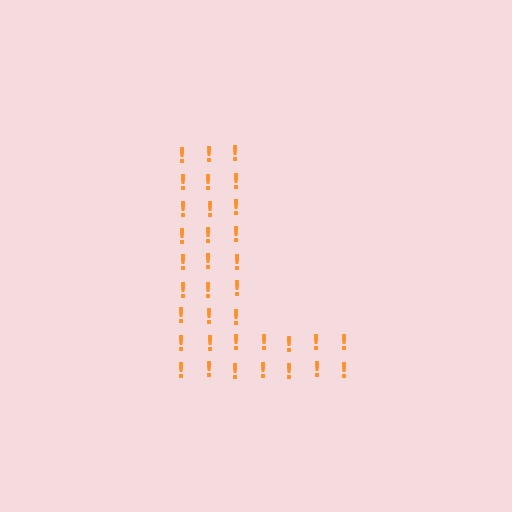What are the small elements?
The small elements are exclamation marks.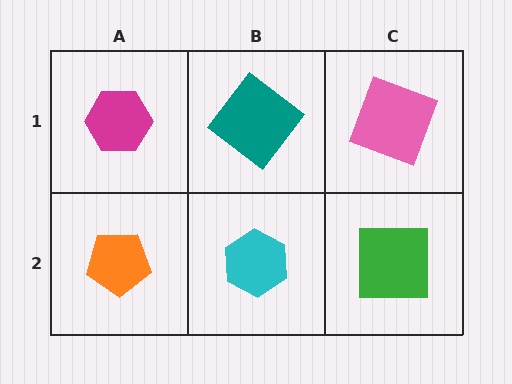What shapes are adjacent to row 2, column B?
A teal diamond (row 1, column B), an orange pentagon (row 2, column A), a green square (row 2, column C).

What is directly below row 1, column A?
An orange pentagon.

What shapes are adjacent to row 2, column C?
A pink square (row 1, column C), a cyan hexagon (row 2, column B).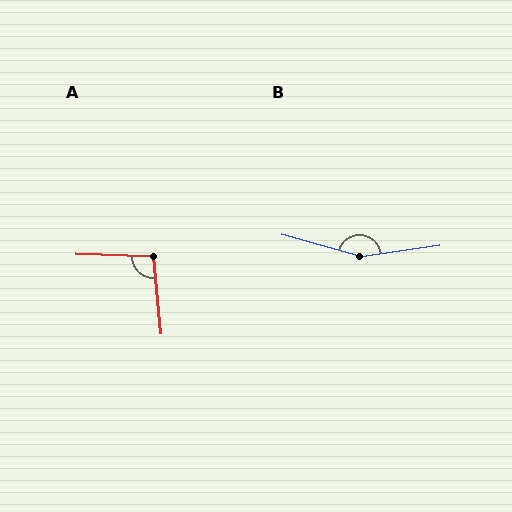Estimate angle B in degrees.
Approximately 156 degrees.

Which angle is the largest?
B, at approximately 156 degrees.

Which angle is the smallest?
A, at approximately 98 degrees.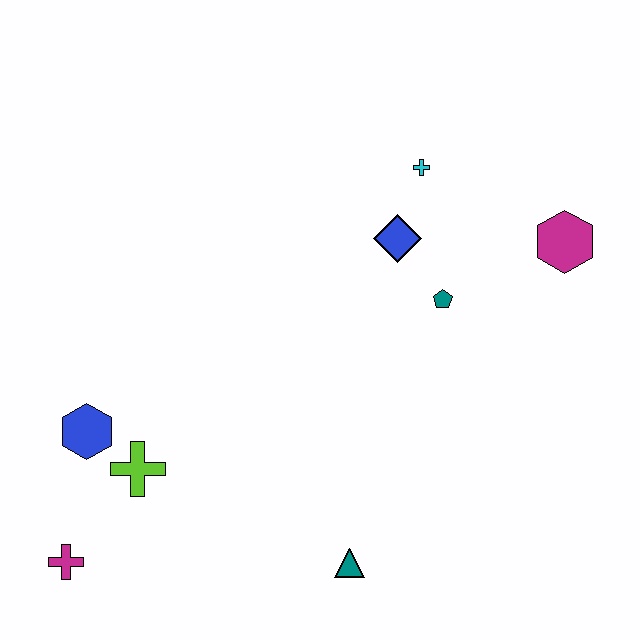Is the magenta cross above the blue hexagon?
No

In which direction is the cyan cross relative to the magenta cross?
The cyan cross is above the magenta cross.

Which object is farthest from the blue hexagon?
The magenta hexagon is farthest from the blue hexagon.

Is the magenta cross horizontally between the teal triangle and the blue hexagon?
No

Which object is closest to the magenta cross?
The lime cross is closest to the magenta cross.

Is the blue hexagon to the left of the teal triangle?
Yes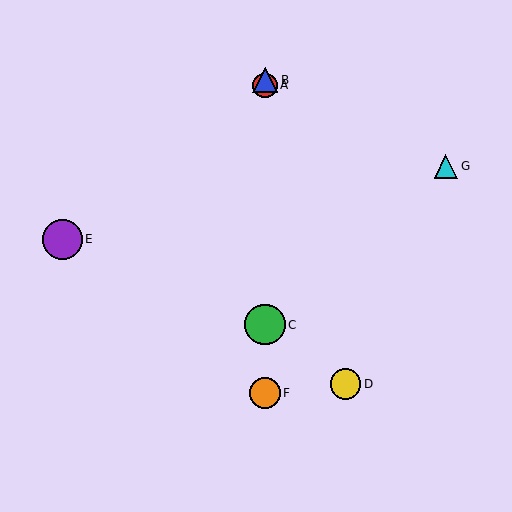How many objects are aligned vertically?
4 objects (A, B, C, F) are aligned vertically.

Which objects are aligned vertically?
Objects A, B, C, F are aligned vertically.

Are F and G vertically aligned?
No, F is at x≈265 and G is at x≈446.